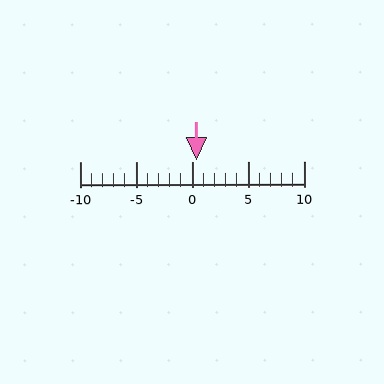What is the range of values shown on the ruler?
The ruler shows values from -10 to 10.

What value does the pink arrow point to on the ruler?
The pink arrow points to approximately 0.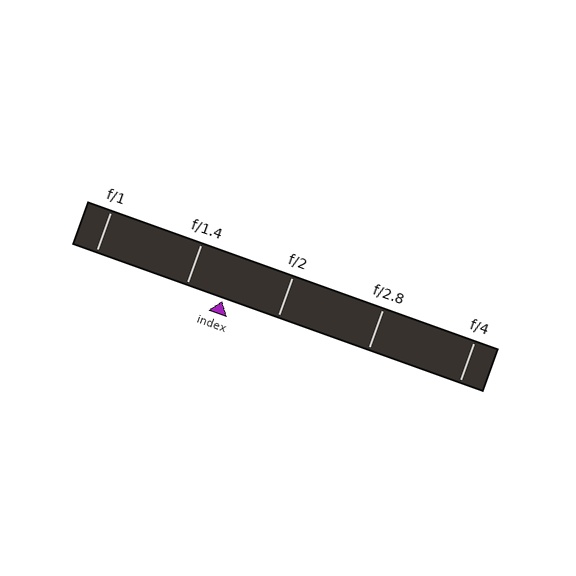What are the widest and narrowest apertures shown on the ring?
The widest aperture shown is f/1 and the narrowest is f/4.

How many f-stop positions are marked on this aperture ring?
There are 5 f-stop positions marked.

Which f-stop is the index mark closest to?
The index mark is closest to f/1.4.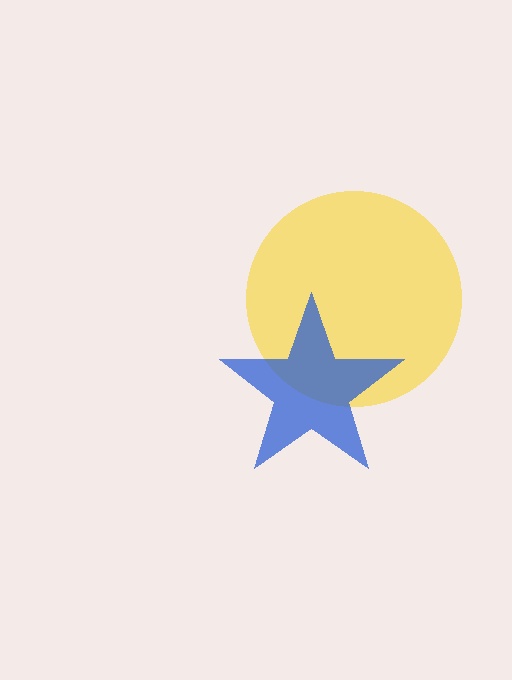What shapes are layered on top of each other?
The layered shapes are: a yellow circle, a blue star.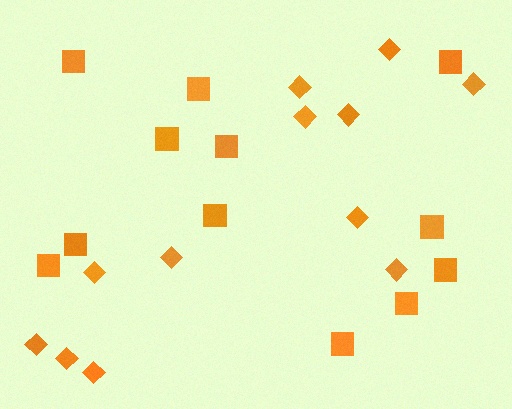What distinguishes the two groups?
There are 2 groups: one group of squares (12) and one group of diamonds (12).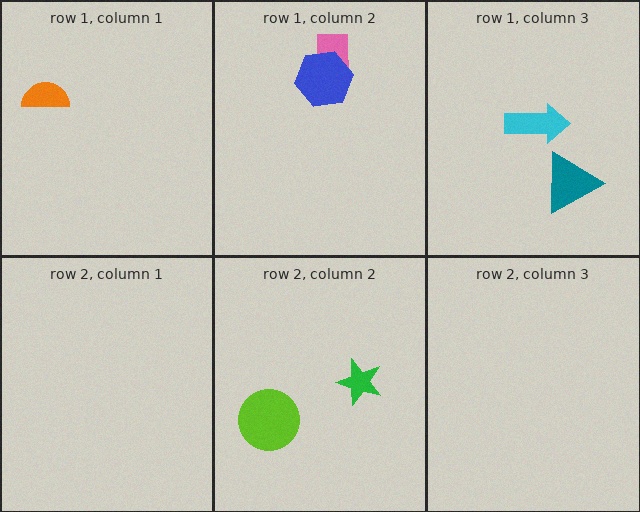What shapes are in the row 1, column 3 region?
The teal triangle, the cyan arrow.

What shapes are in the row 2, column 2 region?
The green star, the lime circle.